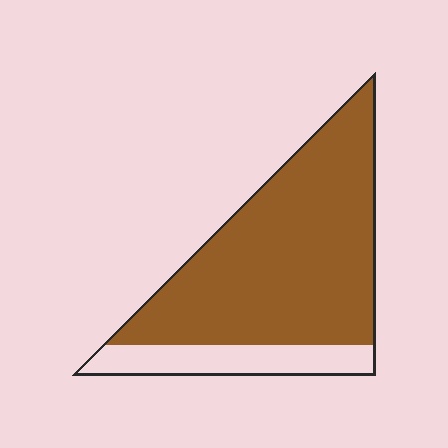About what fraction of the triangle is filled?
About four fifths (4/5).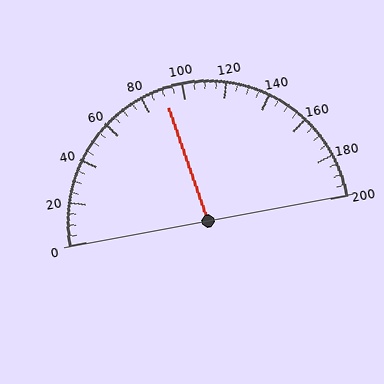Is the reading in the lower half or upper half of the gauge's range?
The reading is in the lower half of the range (0 to 200).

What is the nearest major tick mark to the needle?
The nearest major tick mark is 80.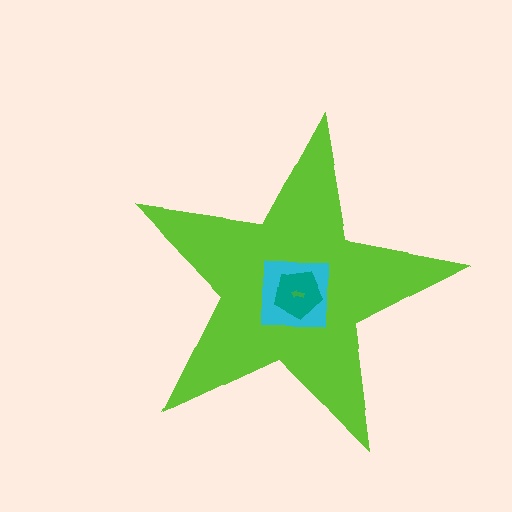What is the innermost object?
The green arrow.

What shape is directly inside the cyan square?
The teal pentagon.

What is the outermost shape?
The lime star.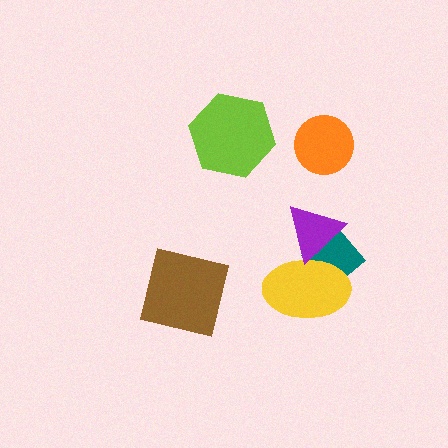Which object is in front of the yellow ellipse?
The purple triangle is in front of the yellow ellipse.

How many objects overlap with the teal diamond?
2 objects overlap with the teal diamond.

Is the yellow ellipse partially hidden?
Yes, it is partially covered by another shape.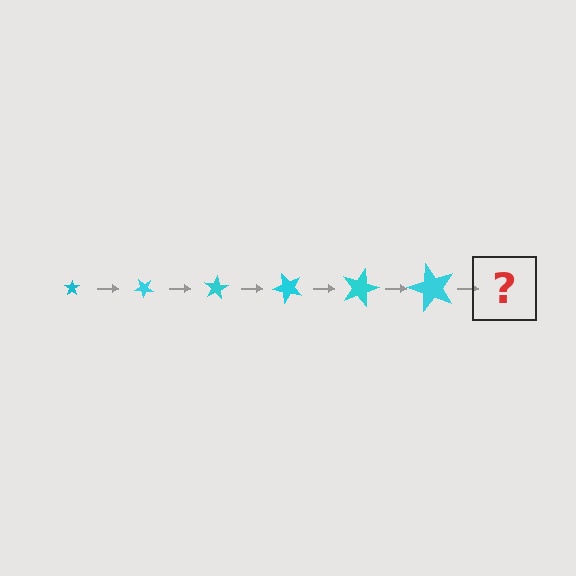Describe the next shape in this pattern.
It should be a star, larger than the previous one and rotated 240 degrees from the start.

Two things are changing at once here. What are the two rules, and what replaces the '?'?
The two rules are that the star grows larger each step and it rotates 40 degrees each step. The '?' should be a star, larger than the previous one and rotated 240 degrees from the start.